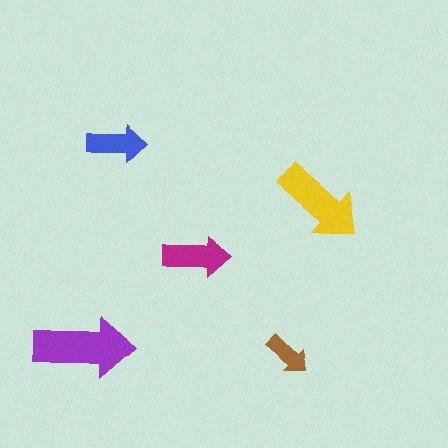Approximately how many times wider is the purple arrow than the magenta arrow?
About 1.5 times wider.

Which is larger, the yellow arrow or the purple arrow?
The purple one.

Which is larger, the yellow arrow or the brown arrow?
The yellow one.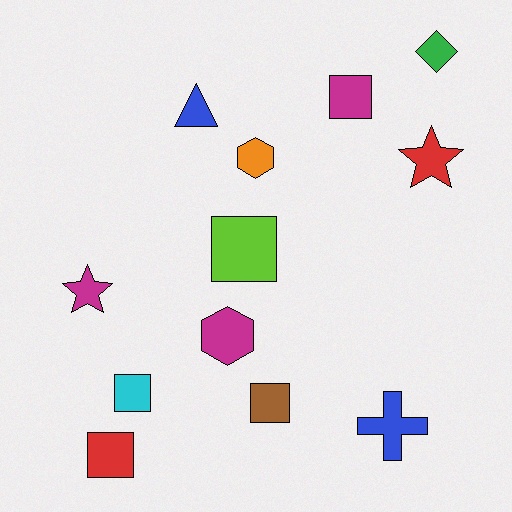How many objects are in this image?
There are 12 objects.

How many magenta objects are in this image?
There are 3 magenta objects.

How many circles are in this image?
There are no circles.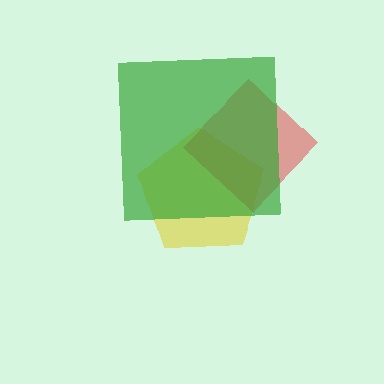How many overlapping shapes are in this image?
There are 3 overlapping shapes in the image.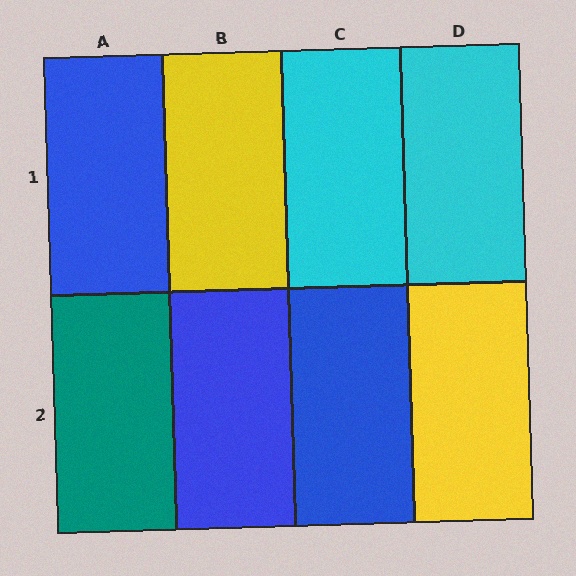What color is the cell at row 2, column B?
Blue.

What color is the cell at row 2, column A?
Teal.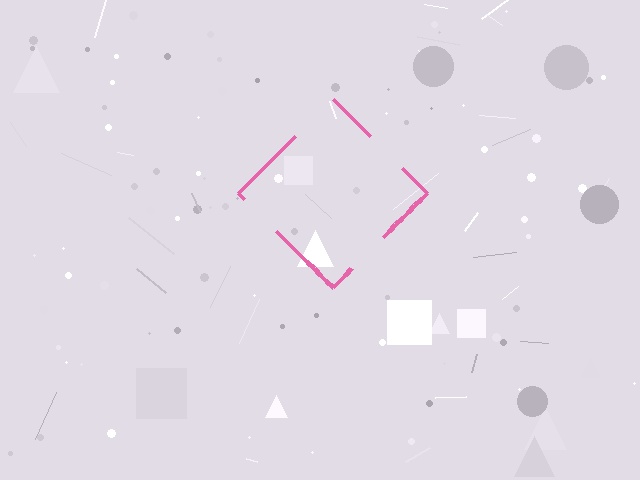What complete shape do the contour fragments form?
The contour fragments form a diamond.